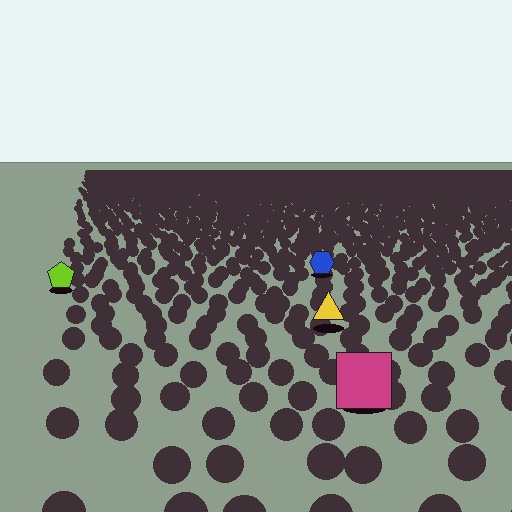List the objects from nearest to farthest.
From nearest to farthest: the magenta square, the yellow triangle, the lime pentagon, the blue hexagon.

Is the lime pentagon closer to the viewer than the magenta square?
No. The magenta square is closer — you can tell from the texture gradient: the ground texture is coarser near it.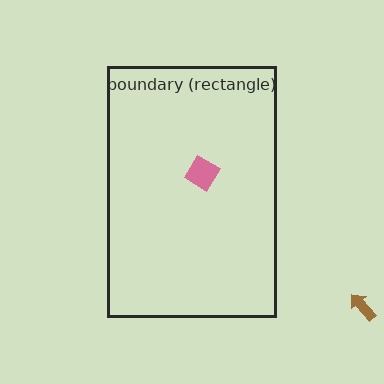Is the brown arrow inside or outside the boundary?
Outside.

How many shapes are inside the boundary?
1 inside, 1 outside.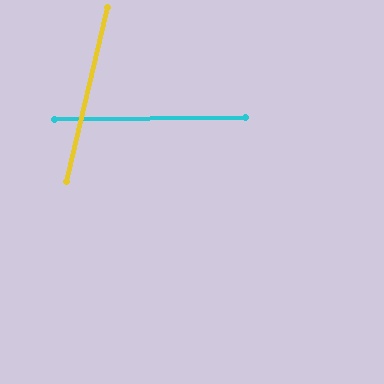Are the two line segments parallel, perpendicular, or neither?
Neither parallel nor perpendicular — they differ by about 76°.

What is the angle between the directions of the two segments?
Approximately 76 degrees.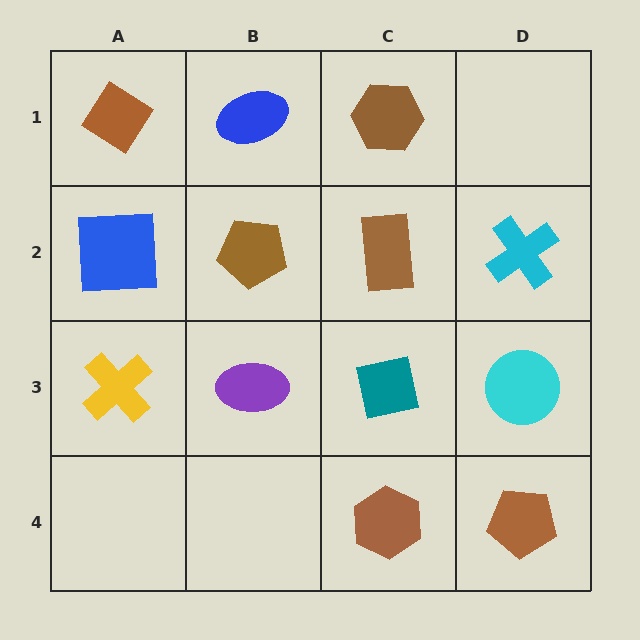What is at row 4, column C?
A brown hexagon.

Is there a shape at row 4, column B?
No, that cell is empty.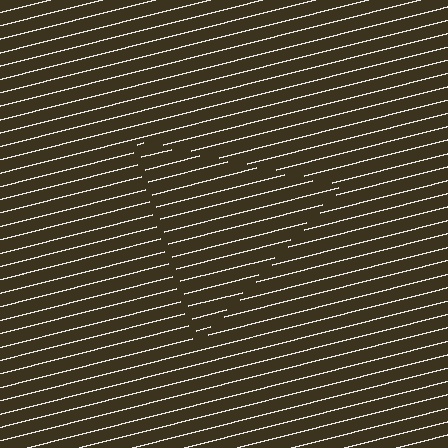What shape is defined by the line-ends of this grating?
An illusory triangle. The interior of the shape contains the same grating, shifted by half a period — the contour is defined by the phase discontinuity where line-ends from the inner and outer gratings abut.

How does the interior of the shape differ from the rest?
The interior of the shape contains the same grating, shifted by half a period — the contour is defined by the phase discontinuity where line-ends from the inner and outer gratings abut.